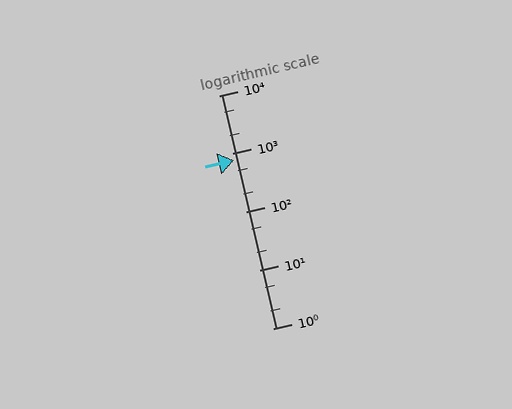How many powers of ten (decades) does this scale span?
The scale spans 4 decades, from 1 to 10000.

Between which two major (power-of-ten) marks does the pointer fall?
The pointer is between 100 and 1000.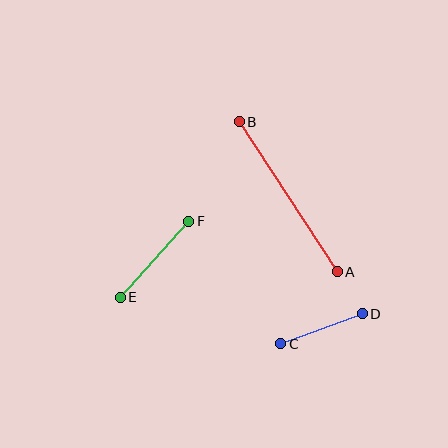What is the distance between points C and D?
The distance is approximately 87 pixels.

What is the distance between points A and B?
The distance is approximately 180 pixels.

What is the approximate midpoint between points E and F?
The midpoint is at approximately (155, 259) pixels.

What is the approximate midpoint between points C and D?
The midpoint is at approximately (322, 329) pixels.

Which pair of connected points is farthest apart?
Points A and B are farthest apart.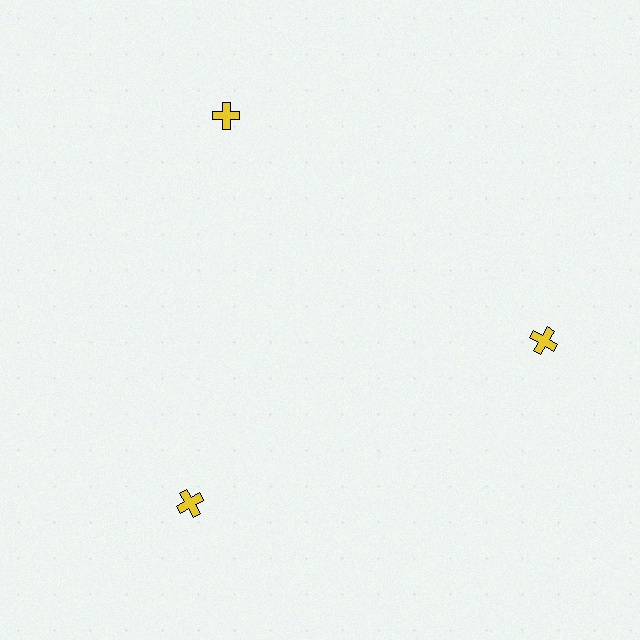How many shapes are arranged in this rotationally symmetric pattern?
There are 3 shapes, arranged in 3 groups of 1.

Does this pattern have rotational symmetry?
Yes, this pattern has 3-fold rotational symmetry. It looks the same after rotating 120 degrees around the center.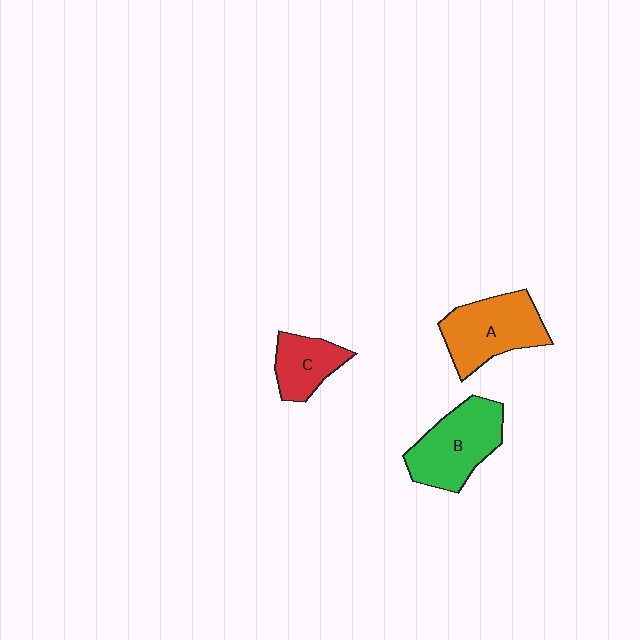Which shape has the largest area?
Shape B (green).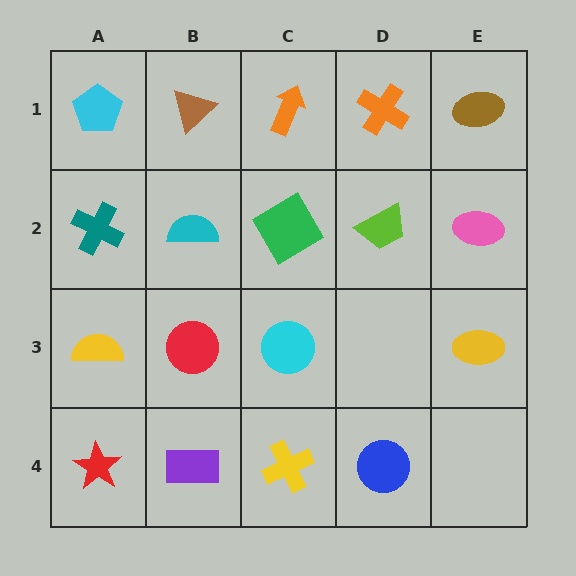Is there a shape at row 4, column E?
No, that cell is empty.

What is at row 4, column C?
A yellow cross.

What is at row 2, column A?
A teal cross.